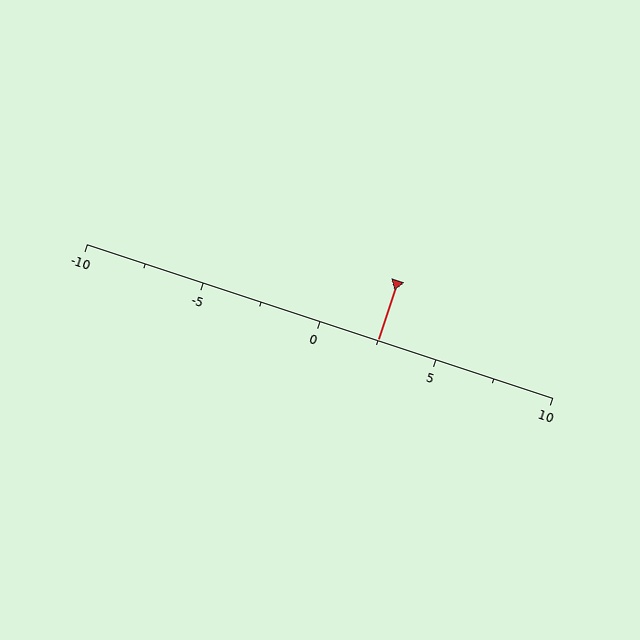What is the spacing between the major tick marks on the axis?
The major ticks are spaced 5 apart.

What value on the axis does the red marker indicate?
The marker indicates approximately 2.5.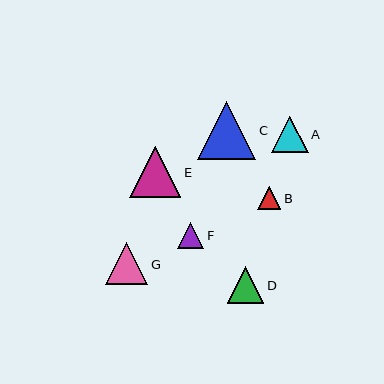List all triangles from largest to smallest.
From largest to smallest: C, E, G, D, A, F, B.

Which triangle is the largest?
Triangle C is the largest with a size of approximately 58 pixels.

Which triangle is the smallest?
Triangle B is the smallest with a size of approximately 23 pixels.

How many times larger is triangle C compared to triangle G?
Triangle C is approximately 1.4 times the size of triangle G.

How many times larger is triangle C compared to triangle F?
Triangle C is approximately 2.2 times the size of triangle F.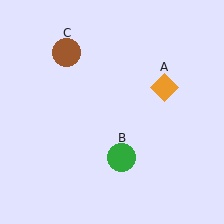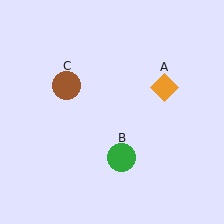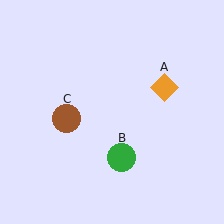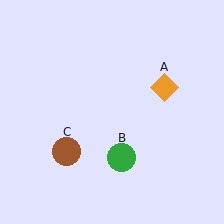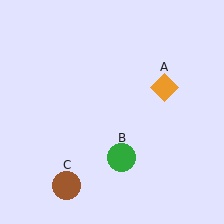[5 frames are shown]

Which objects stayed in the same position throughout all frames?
Orange diamond (object A) and green circle (object B) remained stationary.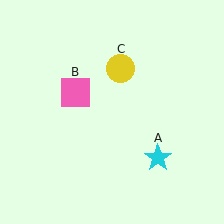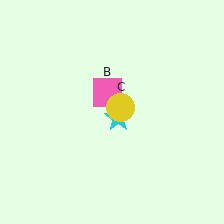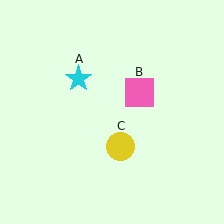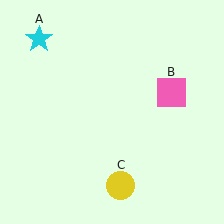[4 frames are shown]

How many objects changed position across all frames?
3 objects changed position: cyan star (object A), pink square (object B), yellow circle (object C).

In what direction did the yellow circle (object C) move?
The yellow circle (object C) moved down.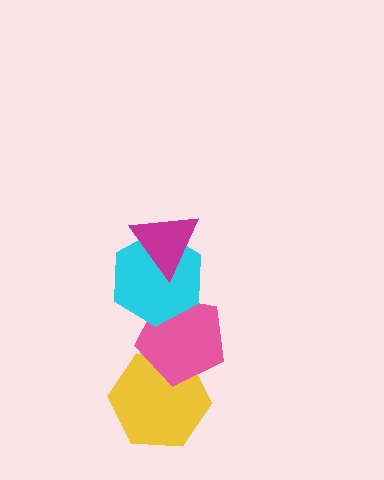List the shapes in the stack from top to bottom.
From top to bottom: the magenta triangle, the cyan hexagon, the pink pentagon, the yellow hexagon.